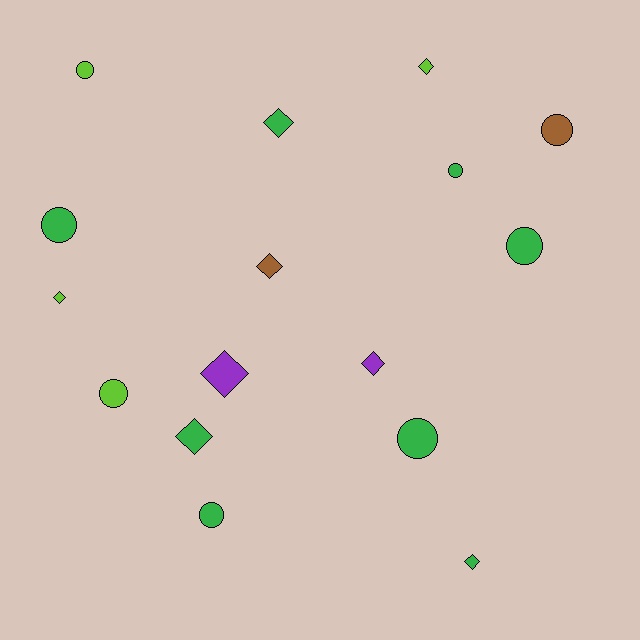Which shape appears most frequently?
Diamond, with 8 objects.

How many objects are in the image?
There are 16 objects.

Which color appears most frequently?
Green, with 8 objects.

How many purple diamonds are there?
There are 2 purple diamonds.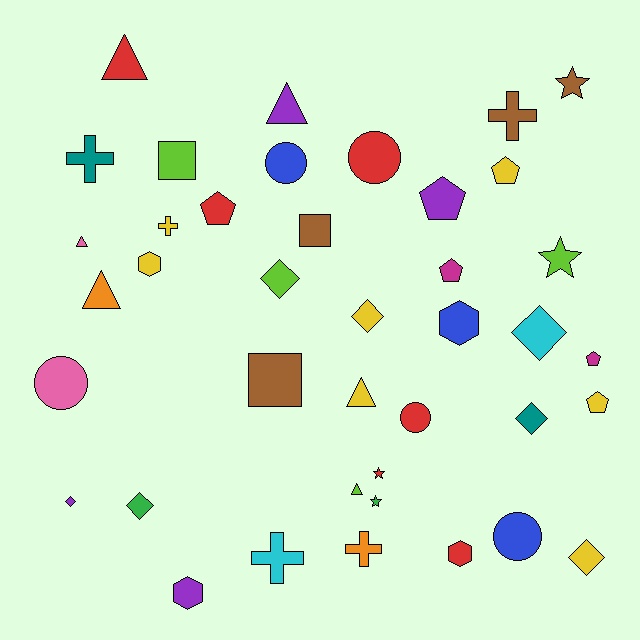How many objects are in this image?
There are 40 objects.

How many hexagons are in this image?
There are 4 hexagons.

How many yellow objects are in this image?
There are 7 yellow objects.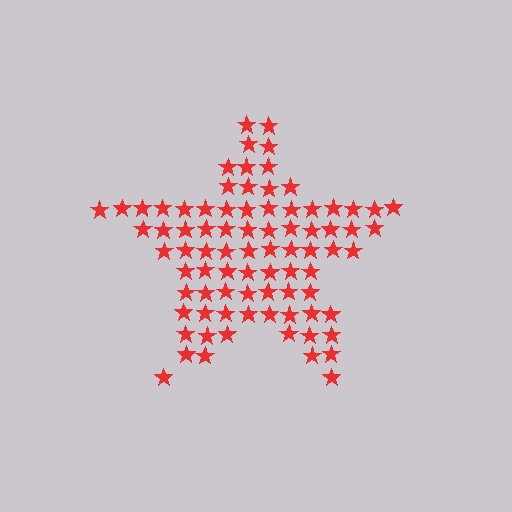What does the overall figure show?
The overall figure shows a star.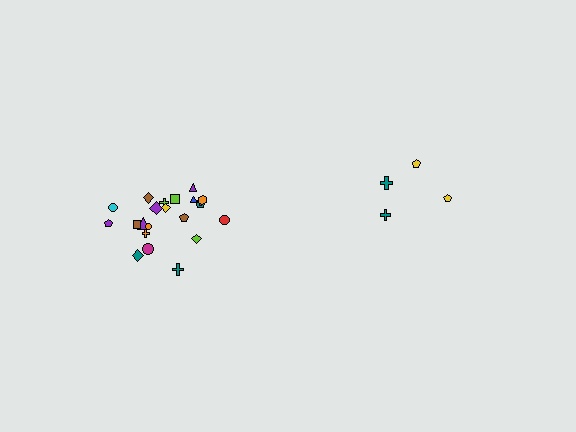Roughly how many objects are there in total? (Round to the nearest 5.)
Roughly 25 objects in total.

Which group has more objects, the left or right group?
The left group.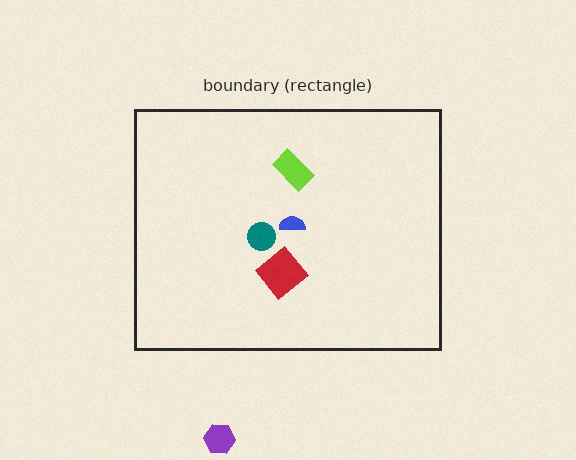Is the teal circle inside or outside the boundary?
Inside.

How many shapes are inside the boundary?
4 inside, 1 outside.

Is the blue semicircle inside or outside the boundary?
Inside.